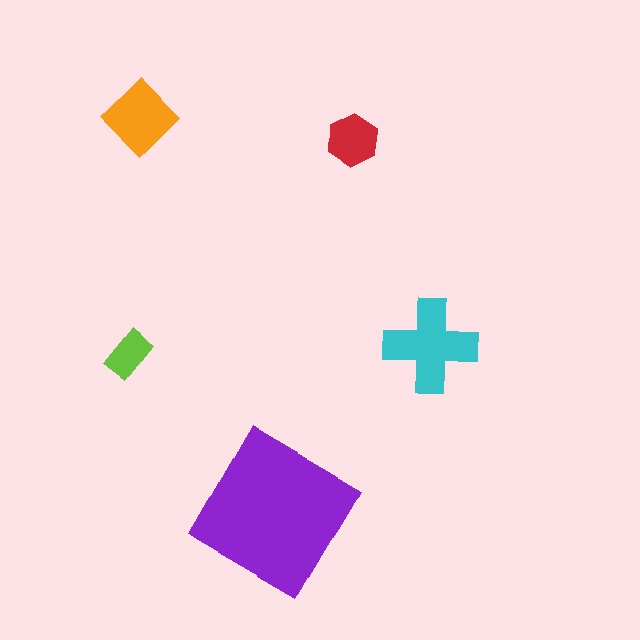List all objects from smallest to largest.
The lime rectangle, the red hexagon, the orange diamond, the cyan cross, the purple diamond.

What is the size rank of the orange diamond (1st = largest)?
3rd.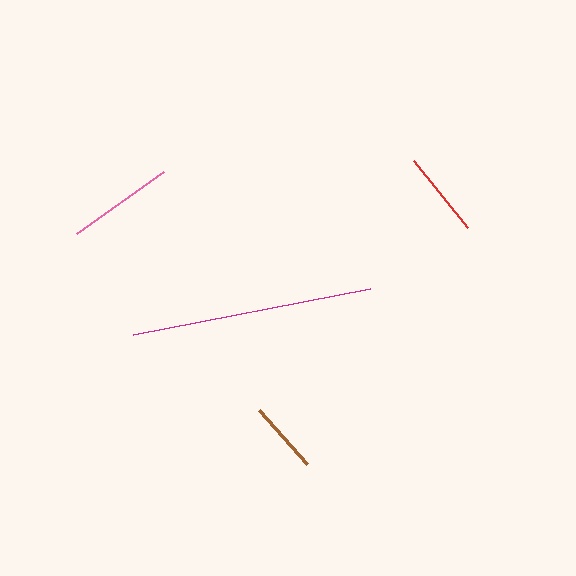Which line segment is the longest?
The magenta line is the longest at approximately 241 pixels.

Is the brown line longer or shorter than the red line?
The red line is longer than the brown line.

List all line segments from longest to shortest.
From longest to shortest: magenta, pink, red, brown.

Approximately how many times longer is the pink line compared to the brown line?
The pink line is approximately 1.5 times the length of the brown line.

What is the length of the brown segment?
The brown segment is approximately 72 pixels long.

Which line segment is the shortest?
The brown line is the shortest at approximately 72 pixels.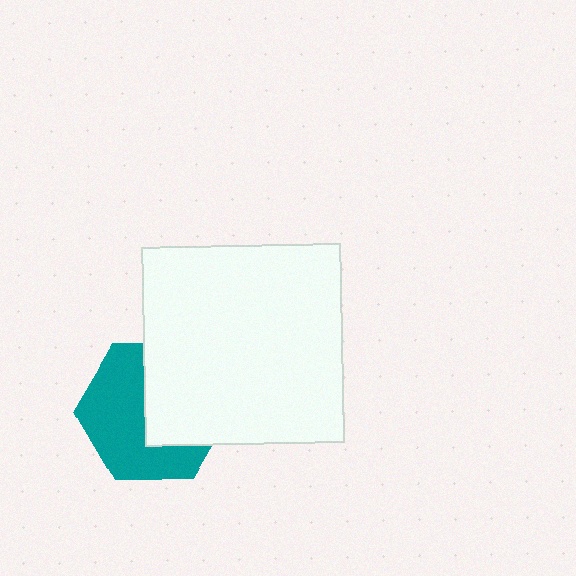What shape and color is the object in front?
The object in front is a white square.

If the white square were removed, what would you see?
You would see the complete teal hexagon.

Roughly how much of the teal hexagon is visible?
About half of it is visible (roughly 54%).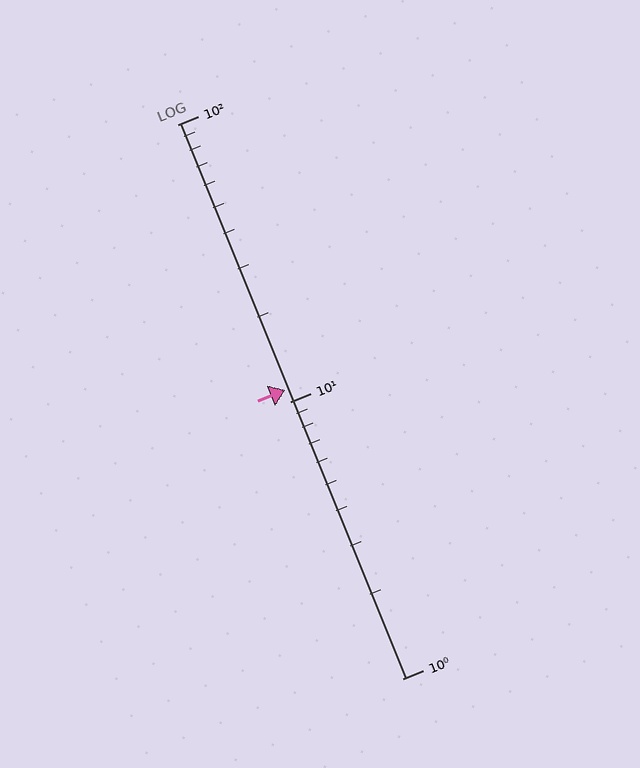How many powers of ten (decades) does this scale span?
The scale spans 2 decades, from 1 to 100.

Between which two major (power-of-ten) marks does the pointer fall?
The pointer is between 10 and 100.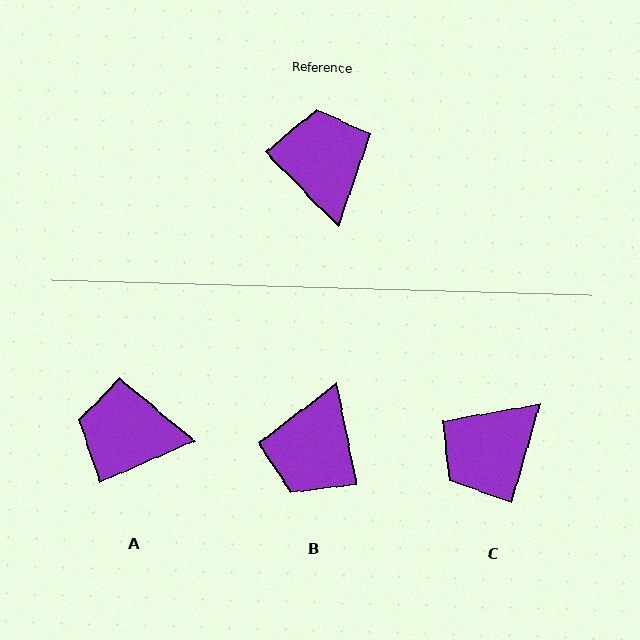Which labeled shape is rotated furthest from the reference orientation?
B, about 147 degrees away.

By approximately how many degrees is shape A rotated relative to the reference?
Approximately 69 degrees counter-clockwise.